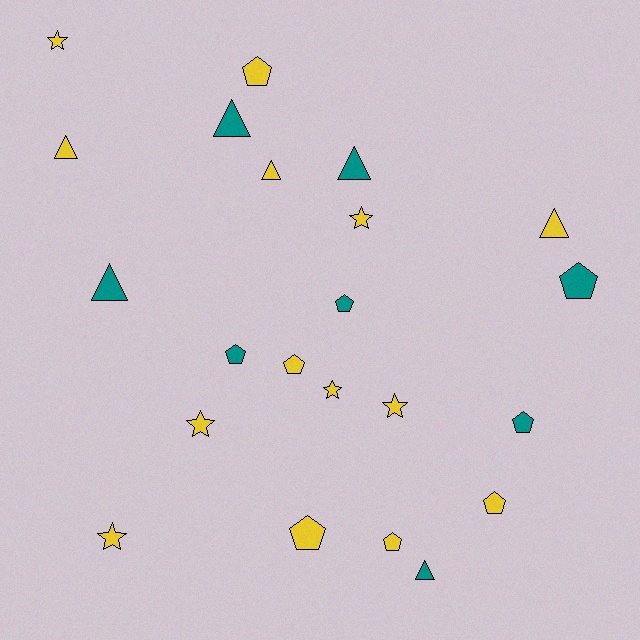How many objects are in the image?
There are 22 objects.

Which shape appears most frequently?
Pentagon, with 9 objects.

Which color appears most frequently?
Yellow, with 14 objects.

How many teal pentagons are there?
There are 4 teal pentagons.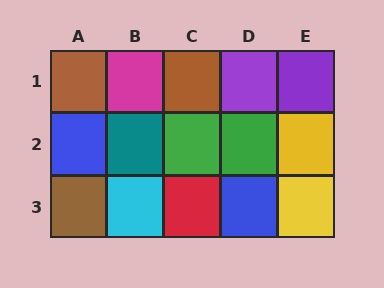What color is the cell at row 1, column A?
Brown.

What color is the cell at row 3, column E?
Yellow.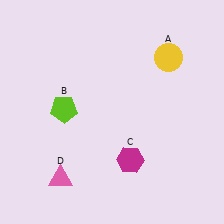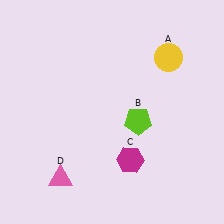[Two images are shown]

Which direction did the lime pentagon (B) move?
The lime pentagon (B) moved right.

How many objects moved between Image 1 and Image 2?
1 object moved between the two images.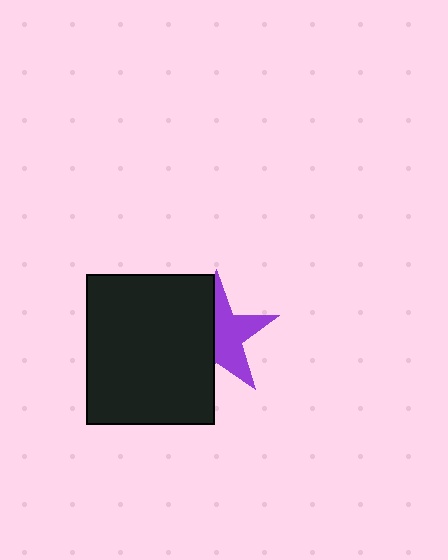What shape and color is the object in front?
The object in front is a black rectangle.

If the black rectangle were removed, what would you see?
You would see the complete purple star.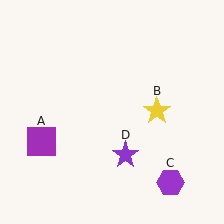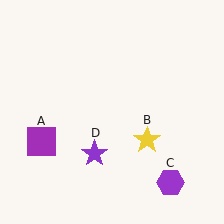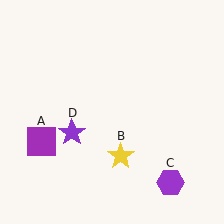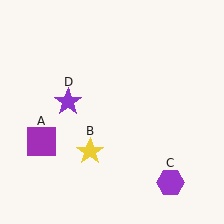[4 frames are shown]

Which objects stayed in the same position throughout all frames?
Purple square (object A) and purple hexagon (object C) remained stationary.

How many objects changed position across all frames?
2 objects changed position: yellow star (object B), purple star (object D).